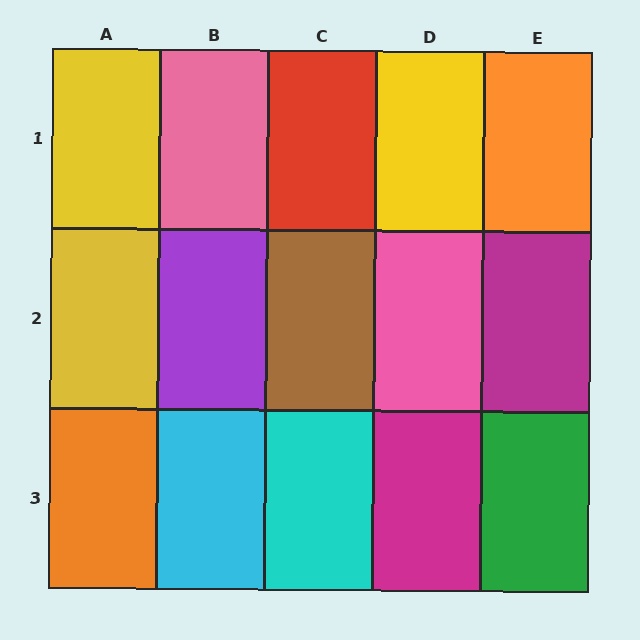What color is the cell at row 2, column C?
Brown.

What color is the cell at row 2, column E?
Magenta.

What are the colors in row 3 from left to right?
Orange, cyan, cyan, magenta, green.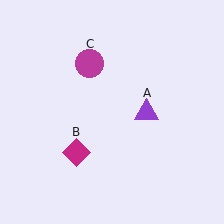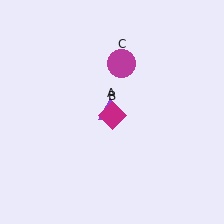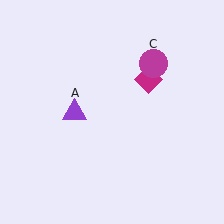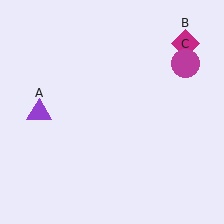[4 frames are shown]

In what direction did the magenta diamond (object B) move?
The magenta diamond (object B) moved up and to the right.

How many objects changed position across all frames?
3 objects changed position: purple triangle (object A), magenta diamond (object B), magenta circle (object C).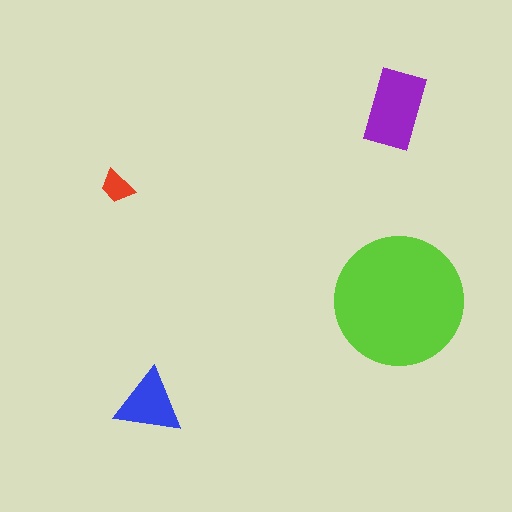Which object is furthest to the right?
The lime circle is rightmost.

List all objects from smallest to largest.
The red trapezoid, the blue triangle, the purple rectangle, the lime circle.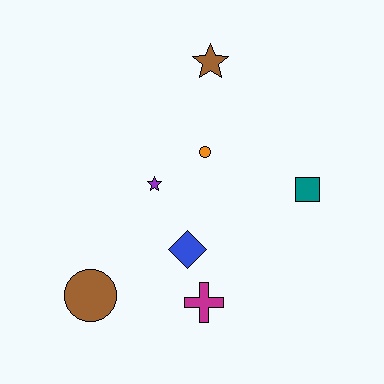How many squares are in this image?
There is 1 square.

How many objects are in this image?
There are 7 objects.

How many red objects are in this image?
There are no red objects.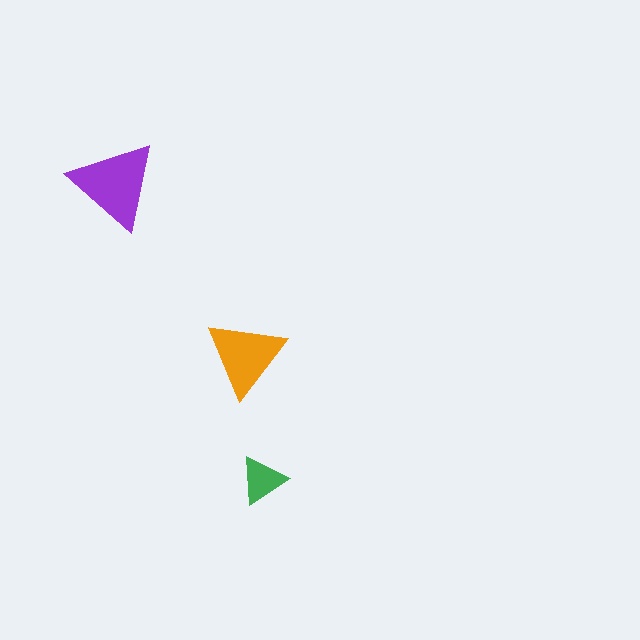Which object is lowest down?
The green triangle is bottommost.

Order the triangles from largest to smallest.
the purple one, the orange one, the green one.